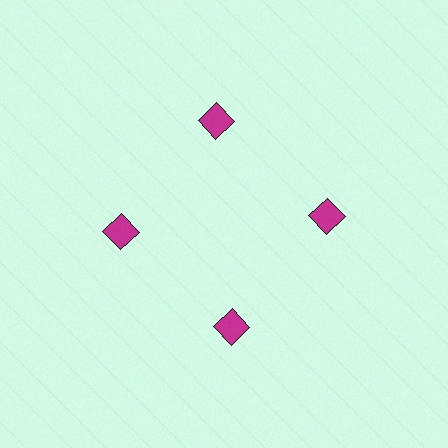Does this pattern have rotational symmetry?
Yes, this pattern has 4-fold rotational symmetry. It looks the same after rotating 90 degrees around the center.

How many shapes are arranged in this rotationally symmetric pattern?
There are 4 shapes, arranged in 4 groups of 1.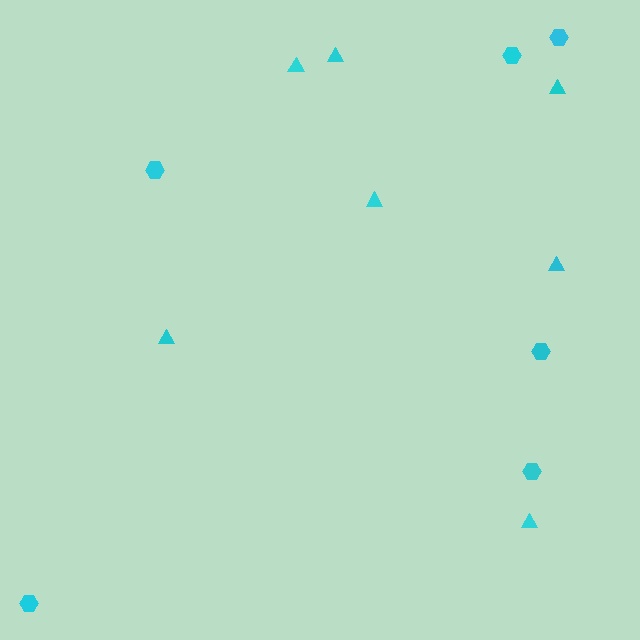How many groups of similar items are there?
There are 2 groups: one group of triangles (7) and one group of hexagons (6).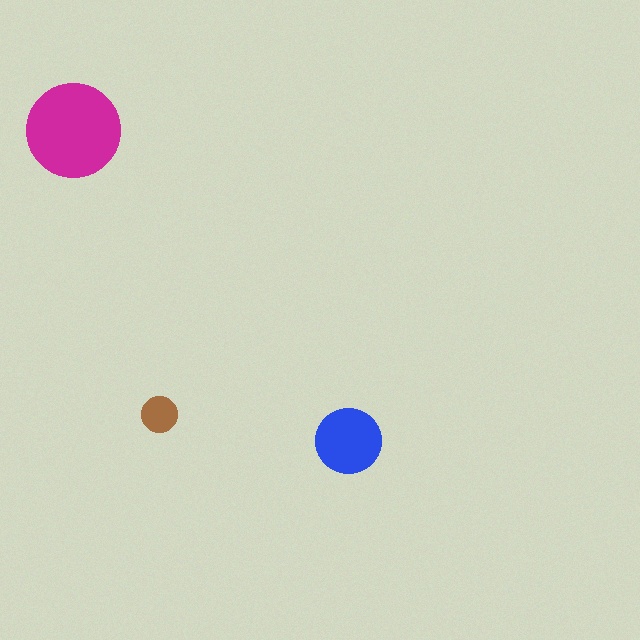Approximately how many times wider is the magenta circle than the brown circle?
About 2.5 times wider.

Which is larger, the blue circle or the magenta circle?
The magenta one.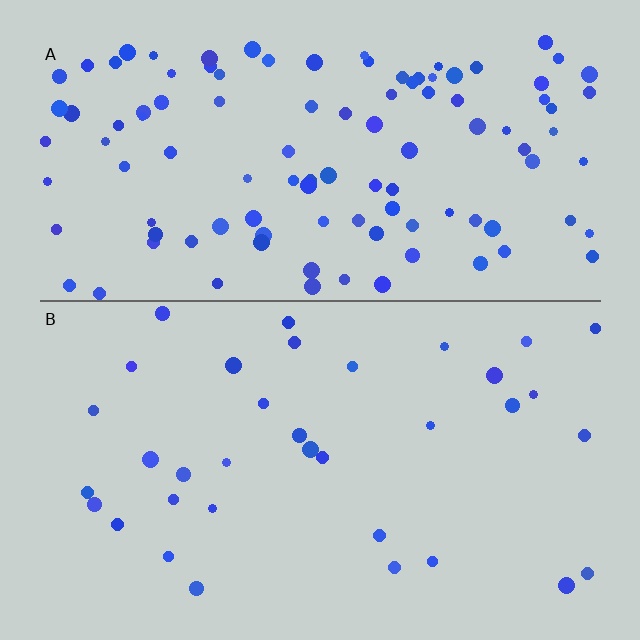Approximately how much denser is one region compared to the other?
Approximately 3.1× — region A over region B.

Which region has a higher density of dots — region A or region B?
A (the top).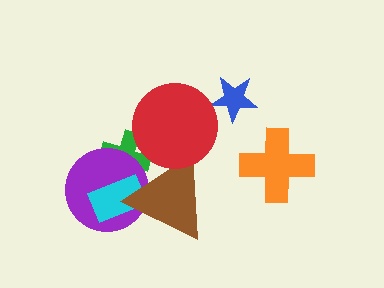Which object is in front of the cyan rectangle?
The brown triangle is in front of the cyan rectangle.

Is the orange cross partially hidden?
No, no other shape covers it.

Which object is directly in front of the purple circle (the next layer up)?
The cyan rectangle is directly in front of the purple circle.